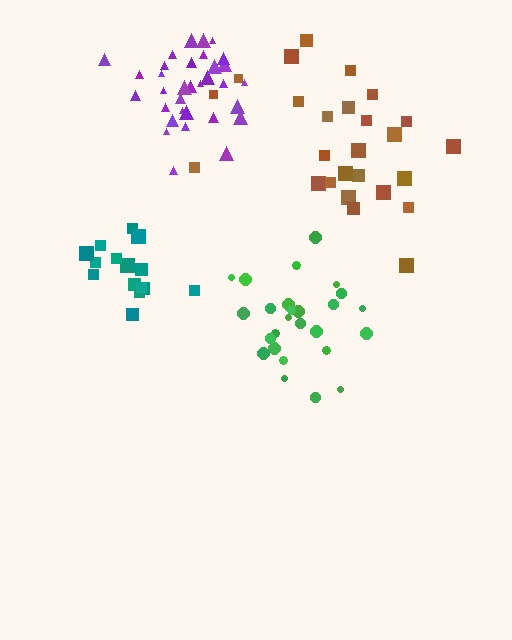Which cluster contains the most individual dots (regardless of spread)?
Purple (34).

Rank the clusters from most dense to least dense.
purple, teal, green, brown.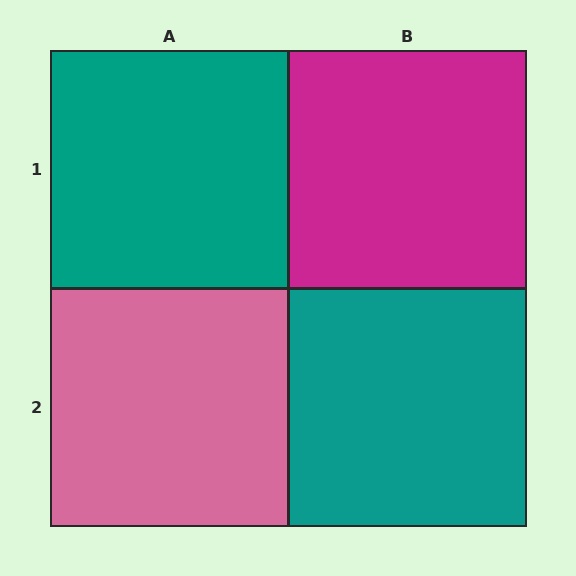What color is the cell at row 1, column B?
Magenta.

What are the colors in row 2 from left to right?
Pink, teal.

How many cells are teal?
2 cells are teal.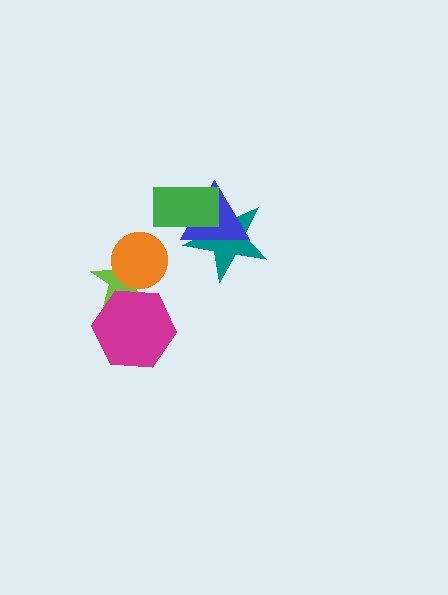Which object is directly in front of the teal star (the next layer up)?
The blue triangle is directly in front of the teal star.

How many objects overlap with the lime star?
2 objects overlap with the lime star.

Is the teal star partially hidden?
Yes, it is partially covered by another shape.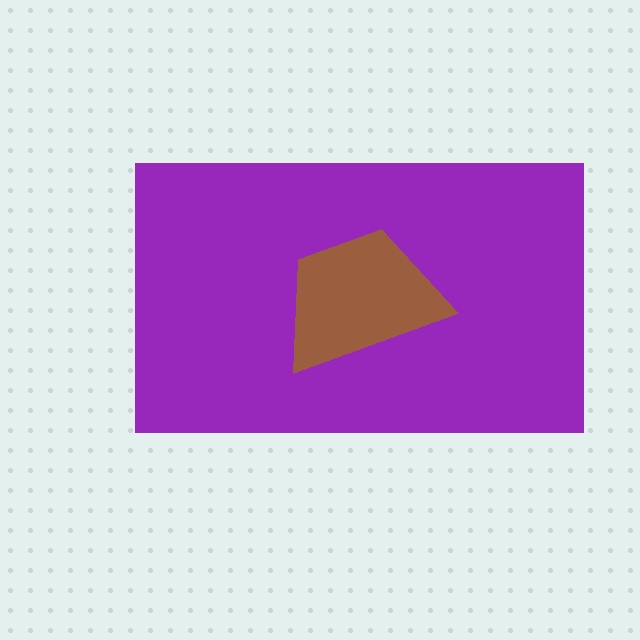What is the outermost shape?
The purple rectangle.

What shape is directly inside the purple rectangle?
The brown trapezoid.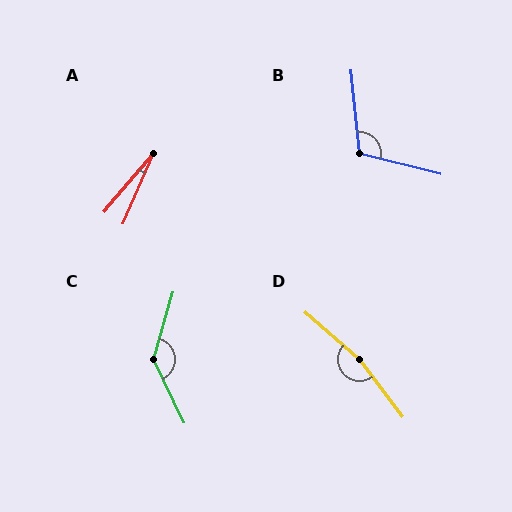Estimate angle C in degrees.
Approximately 138 degrees.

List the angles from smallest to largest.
A (17°), B (110°), C (138°), D (168°).